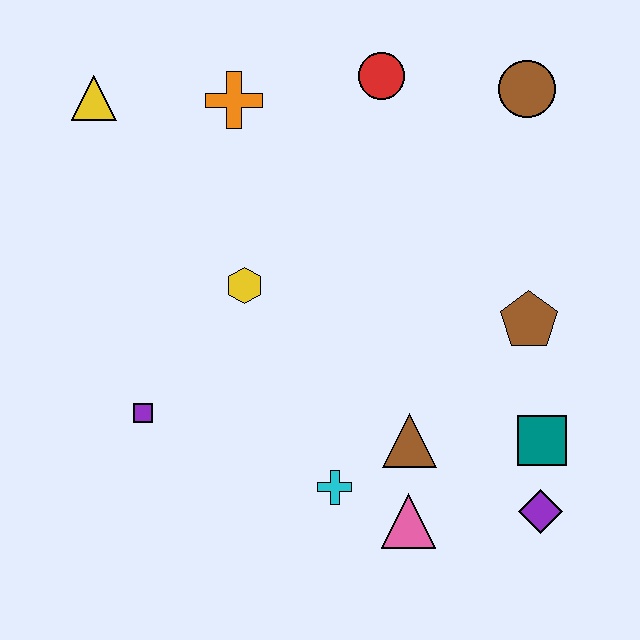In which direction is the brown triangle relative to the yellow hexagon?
The brown triangle is to the right of the yellow hexagon.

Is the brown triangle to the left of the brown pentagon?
Yes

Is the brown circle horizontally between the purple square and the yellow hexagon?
No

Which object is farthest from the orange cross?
The purple diamond is farthest from the orange cross.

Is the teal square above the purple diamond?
Yes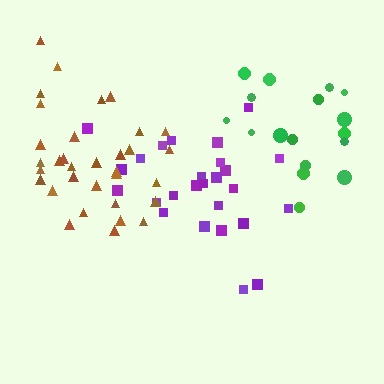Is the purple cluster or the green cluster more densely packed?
Purple.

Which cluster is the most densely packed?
Brown.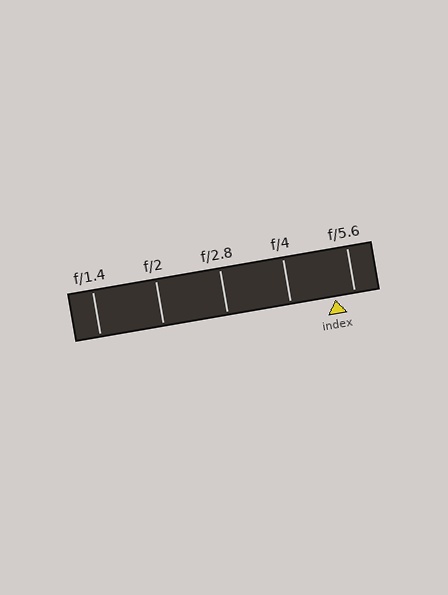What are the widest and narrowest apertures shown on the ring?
The widest aperture shown is f/1.4 and the narrowest is f/5.6.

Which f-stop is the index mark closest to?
The index mark is closest to f/5.6.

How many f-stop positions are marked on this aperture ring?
There are 5 f-stop positions marked.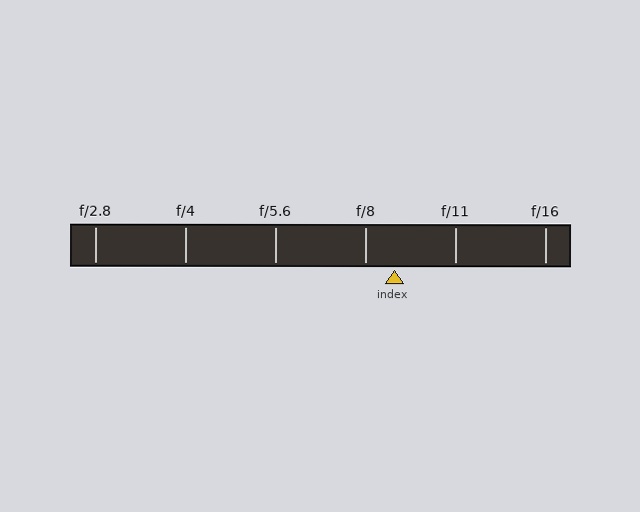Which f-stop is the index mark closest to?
The index mark is closest to f/8.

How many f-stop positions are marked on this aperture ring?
There are 6 f-stop positions marked.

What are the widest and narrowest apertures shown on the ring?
The widest aperture shown is f/2.8 and the narrowest is f/16.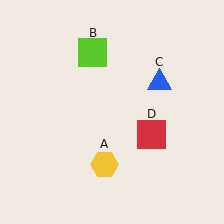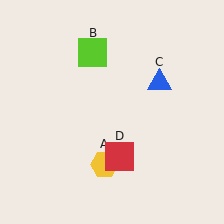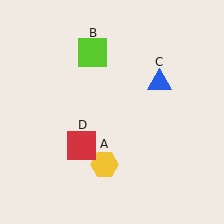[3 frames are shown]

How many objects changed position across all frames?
1 object changed position: red square (object D).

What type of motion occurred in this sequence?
The red square (object D) rotated clockwise around the center of the scene.